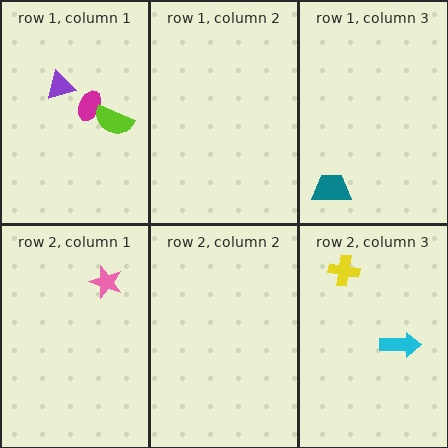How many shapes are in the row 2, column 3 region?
2.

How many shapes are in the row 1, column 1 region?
3.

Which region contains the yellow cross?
The row 2, column 3 region.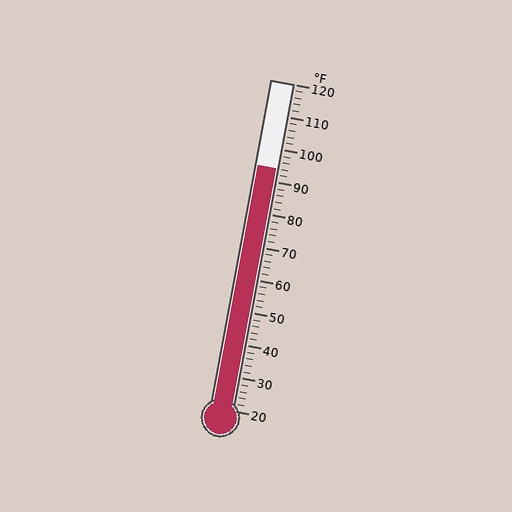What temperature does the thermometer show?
The thermometer shows approximately 94°F.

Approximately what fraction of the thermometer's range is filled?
The thermometer is filled to approximately 75% of its range.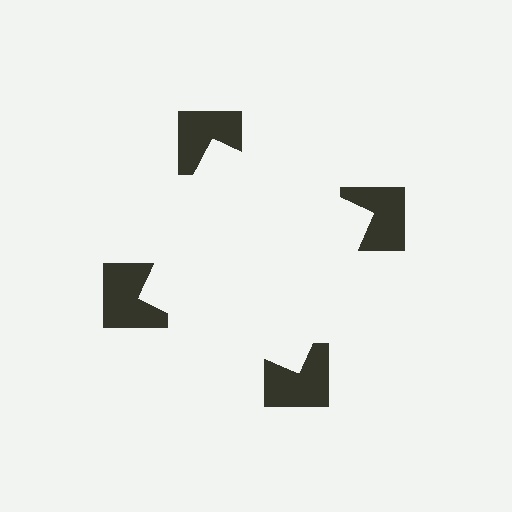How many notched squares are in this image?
There are 4 — one at each vertex of the illusory square.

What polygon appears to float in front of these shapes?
An illusory square — its edges are inferred from the aligned wedge cuts in the notched squares, not physically drawn.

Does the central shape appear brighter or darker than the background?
It typically appears slightly brighter than the background, even though no actual brightness change is drawn.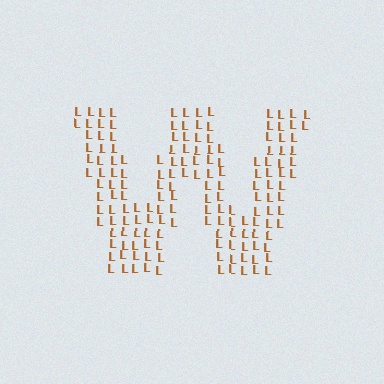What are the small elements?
The small elements are letter L's.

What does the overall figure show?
The overall figure shows the letter W.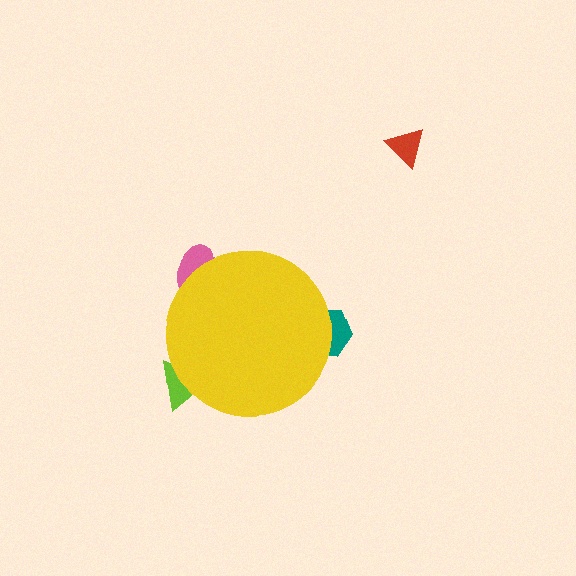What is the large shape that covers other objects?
A yellow circle.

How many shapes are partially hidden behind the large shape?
3 shapes are partially hidden.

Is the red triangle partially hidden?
No, the red triangle is fully visible.